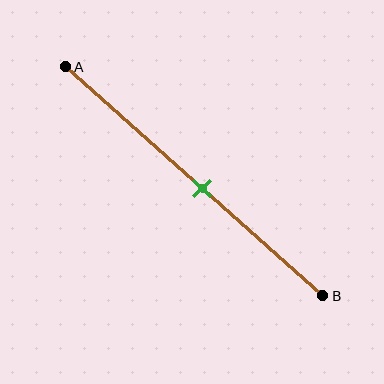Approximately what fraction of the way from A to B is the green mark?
The green mark is approximately 55% of the way from A to B.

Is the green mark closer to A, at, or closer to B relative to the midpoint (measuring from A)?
The green mark is closer to point B than the midpoint of segment AB.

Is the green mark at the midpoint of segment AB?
No, the mark is at about 55% from A, not at the 50% midpoint.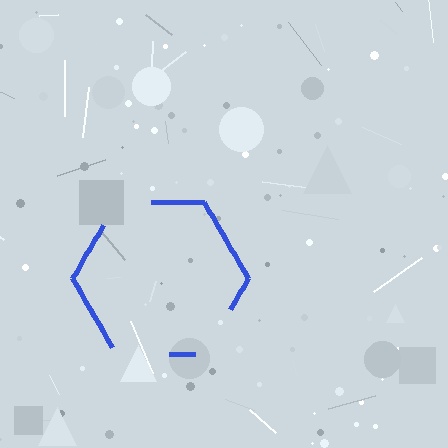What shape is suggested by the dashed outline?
The dashed outline suggests a hexagon.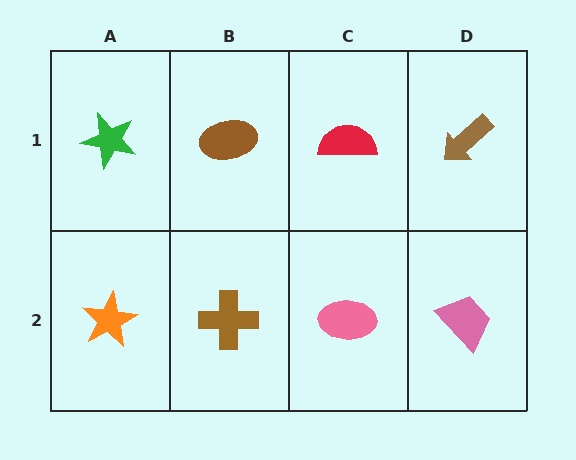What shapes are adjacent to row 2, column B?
A brown ellipse (row 1, column B), an orange star (row 2, column A), a pink ellipse (row 2, column C).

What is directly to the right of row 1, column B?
A red semicircle.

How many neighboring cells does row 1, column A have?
2.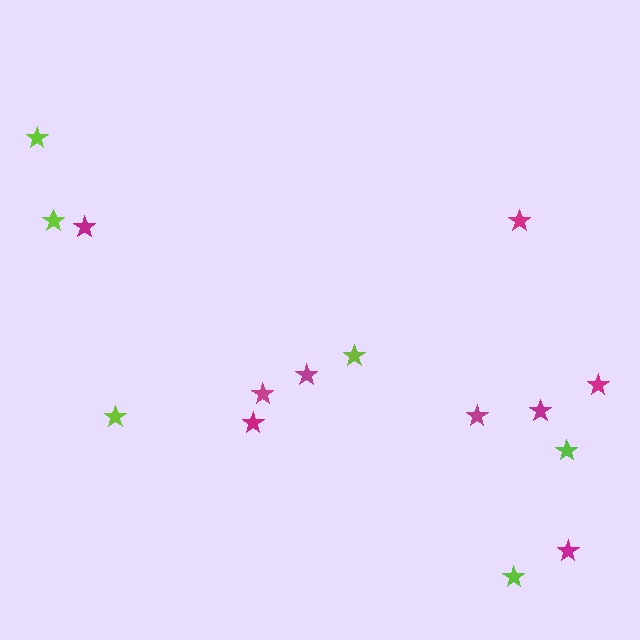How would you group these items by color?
There are 2 groups: one group of lime stars (6) and one group of magenta stars (9).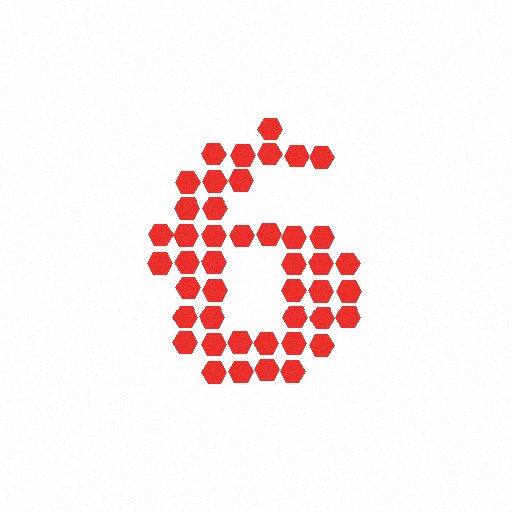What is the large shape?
The large shape is the digit 6.